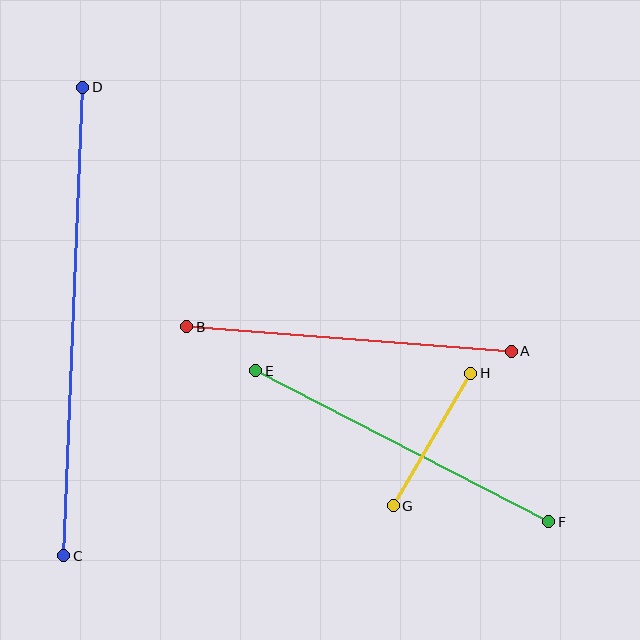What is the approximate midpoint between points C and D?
The midpoint is at approximately (73, 321) pixels.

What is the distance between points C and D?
The distance is approximately 469 pixels.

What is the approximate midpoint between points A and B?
The midpoint is at approximately (349, 339) pixels.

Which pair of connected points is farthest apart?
Points C and D are farthest apart.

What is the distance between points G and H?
The distance is approximately 154 pixels.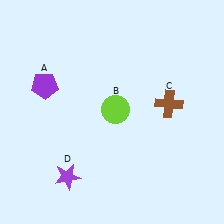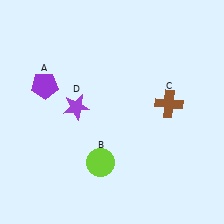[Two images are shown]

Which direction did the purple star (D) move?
The purple star (D) moved up.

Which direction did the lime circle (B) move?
The lime circle (B) moved down.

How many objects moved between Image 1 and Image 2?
2 objects moved between the two images.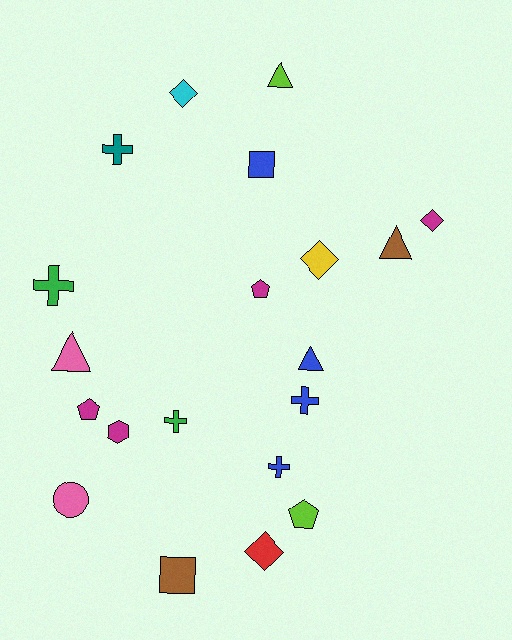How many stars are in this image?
There are no stars.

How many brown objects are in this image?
There are 2 brown objects.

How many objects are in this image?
There are 20 objects.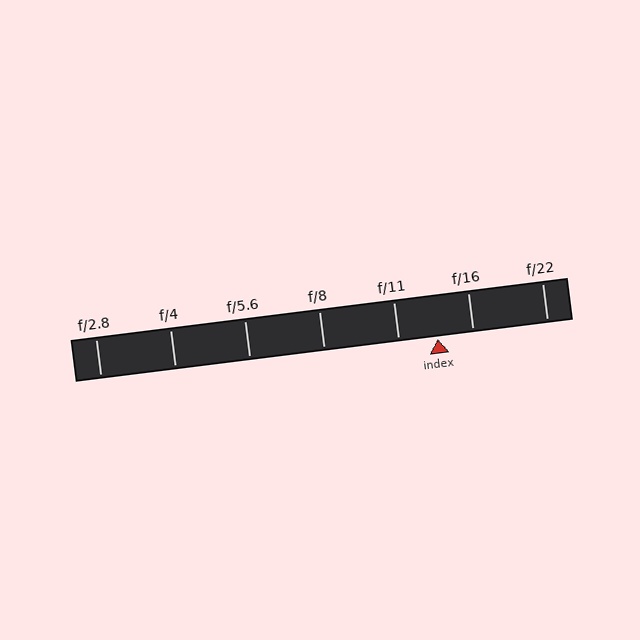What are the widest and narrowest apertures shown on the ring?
The widest aperture shown is f/2.8 and the narrowest is f/22.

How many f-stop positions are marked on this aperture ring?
There are 7 f-stop positions marked.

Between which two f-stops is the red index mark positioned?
The index mark is between f/11 and f/16.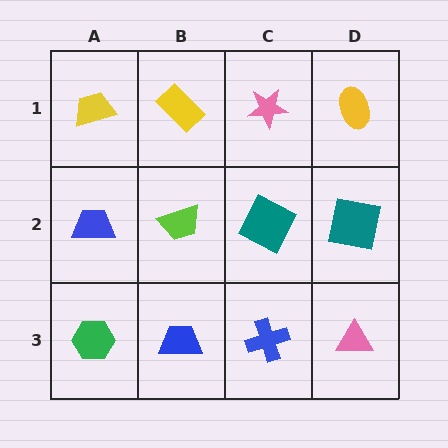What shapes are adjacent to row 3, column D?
A teal square (row 2, column D), a blue cross (row 3, column C).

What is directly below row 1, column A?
A blue trapezoid.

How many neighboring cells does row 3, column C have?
3.